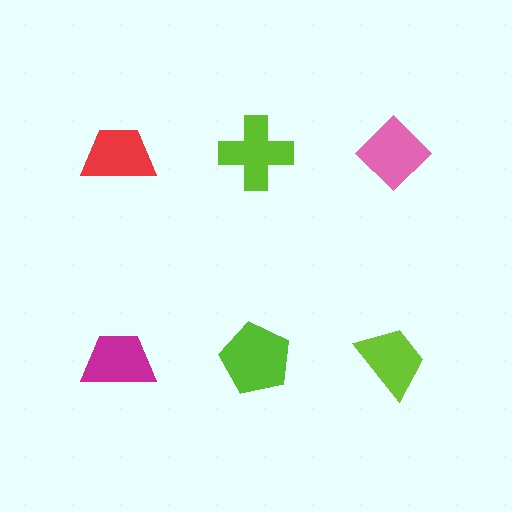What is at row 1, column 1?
A red trapezoid.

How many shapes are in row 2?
3 shapes.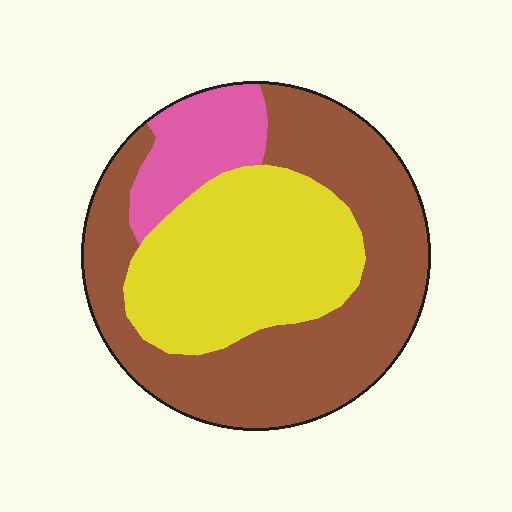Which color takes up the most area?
Brown, at roughly 55%.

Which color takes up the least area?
Pink, at roughly 15%.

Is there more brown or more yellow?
Brown.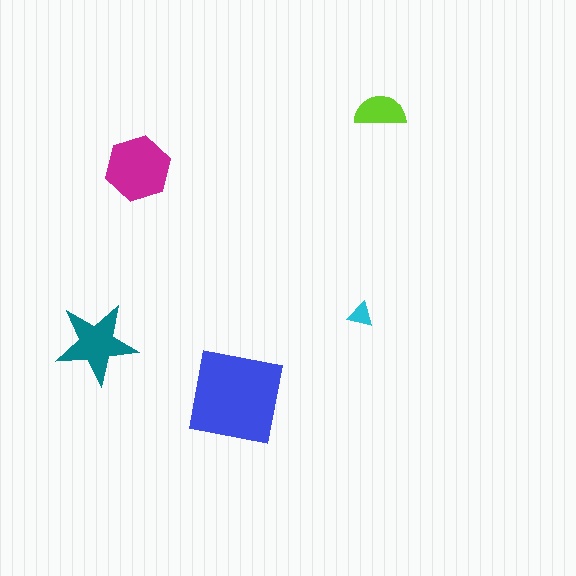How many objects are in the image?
There are 5 objects in the image.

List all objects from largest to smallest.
The blue square, the magenta hexagon, the teal star, the lime semicircle, the cyan triangle.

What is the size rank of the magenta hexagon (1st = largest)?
2nd.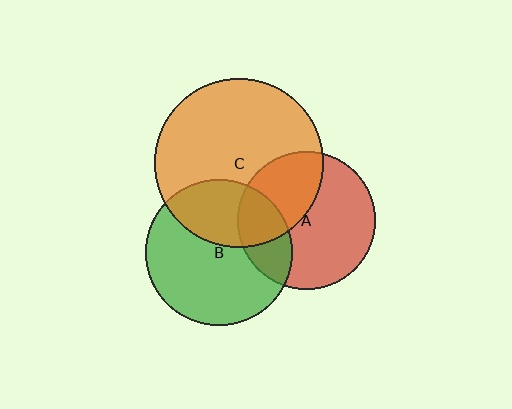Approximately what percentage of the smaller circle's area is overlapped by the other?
Approximately 25%.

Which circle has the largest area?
Circle C (orange).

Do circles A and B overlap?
Yes.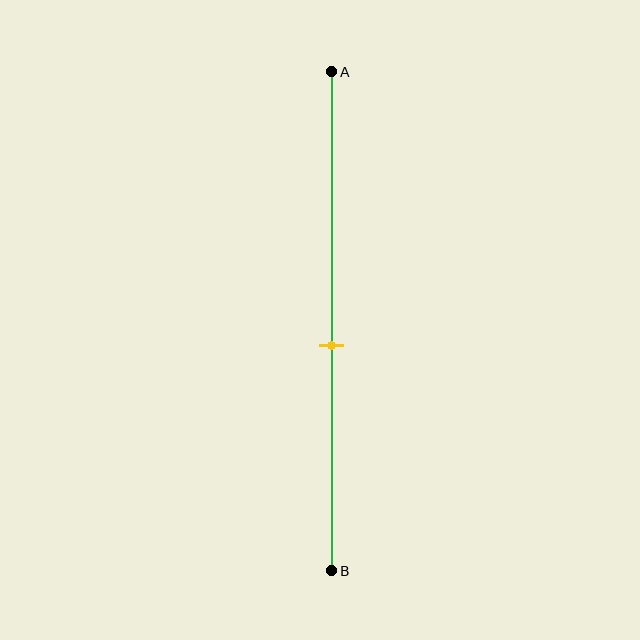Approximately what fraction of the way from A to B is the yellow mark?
The yellow mark is approximately 55% of the way from A to B.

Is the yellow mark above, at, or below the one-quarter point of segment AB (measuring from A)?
The yellow mark is below the one-quarter point of segment AB.